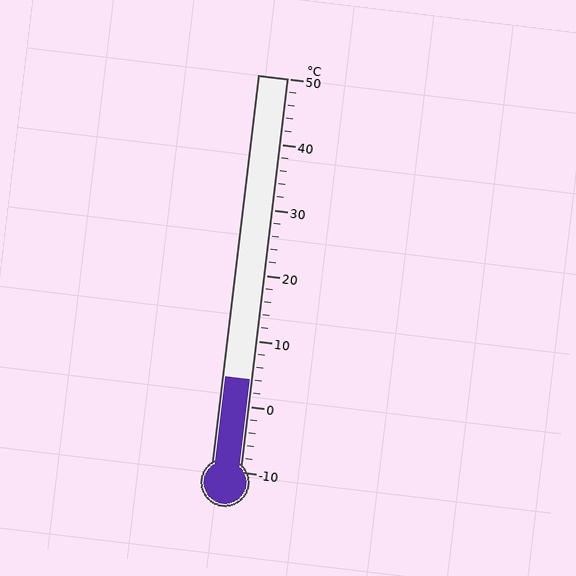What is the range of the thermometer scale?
The thermometer scale ranges from -10°C to 50°C.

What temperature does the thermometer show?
The thermometer shows approximately 4°C.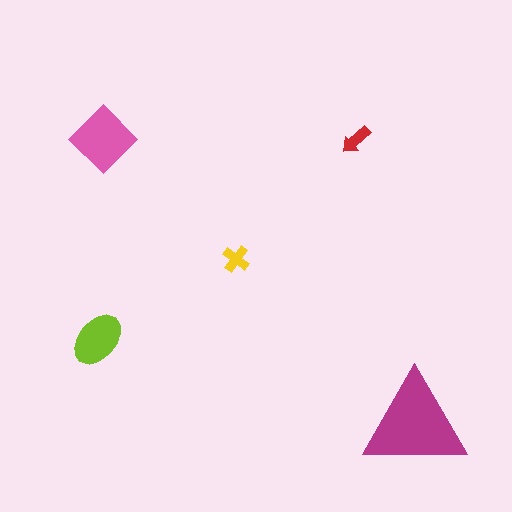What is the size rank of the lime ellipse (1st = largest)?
3rd.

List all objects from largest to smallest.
The magenta triangle, the pink diamond, the lime ellipse, the yellow cross, the red arrow.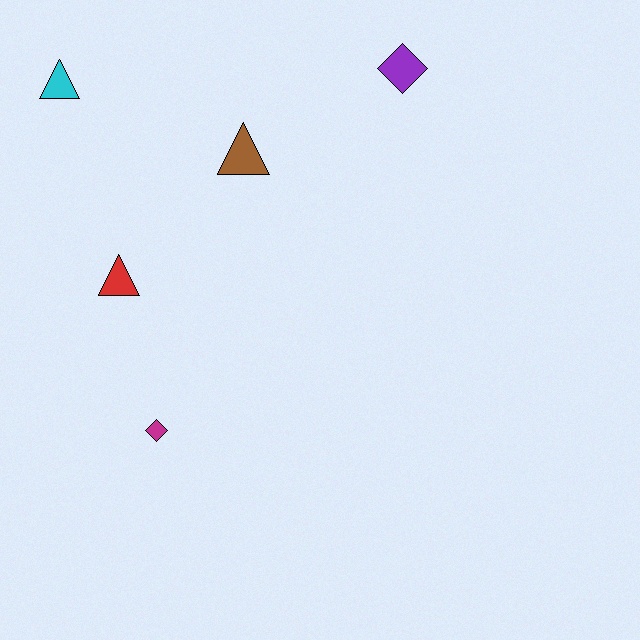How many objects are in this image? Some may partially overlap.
There are 5 objects.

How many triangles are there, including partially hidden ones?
There are 3 triangles.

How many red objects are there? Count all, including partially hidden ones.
There is 1 red object.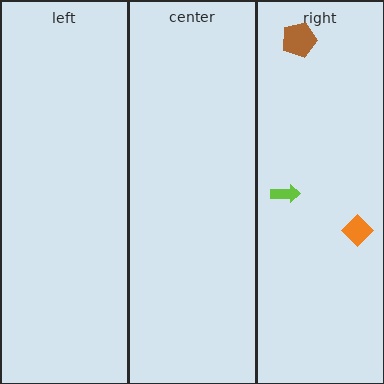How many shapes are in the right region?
3.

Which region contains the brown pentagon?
The right region.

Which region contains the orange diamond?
The right region.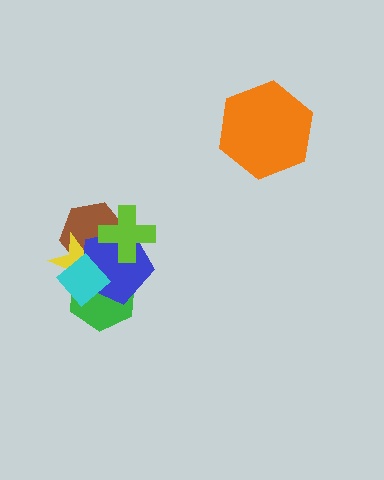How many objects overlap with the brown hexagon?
5 objects overlap with the brown hexagon.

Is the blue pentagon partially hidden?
Yes, it is partially covered by another shape.